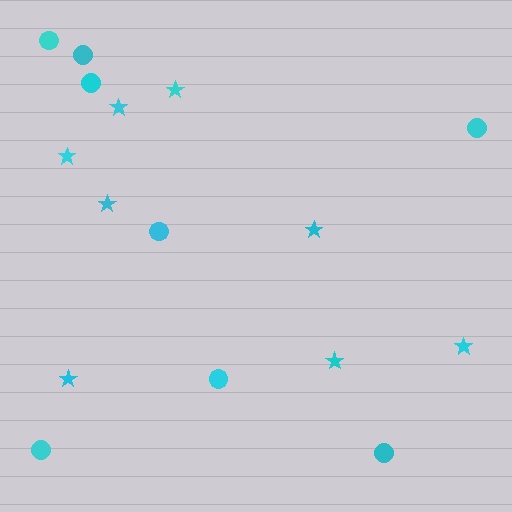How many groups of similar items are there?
There are 2 groups: one group of circles (8) and one group of stars (8).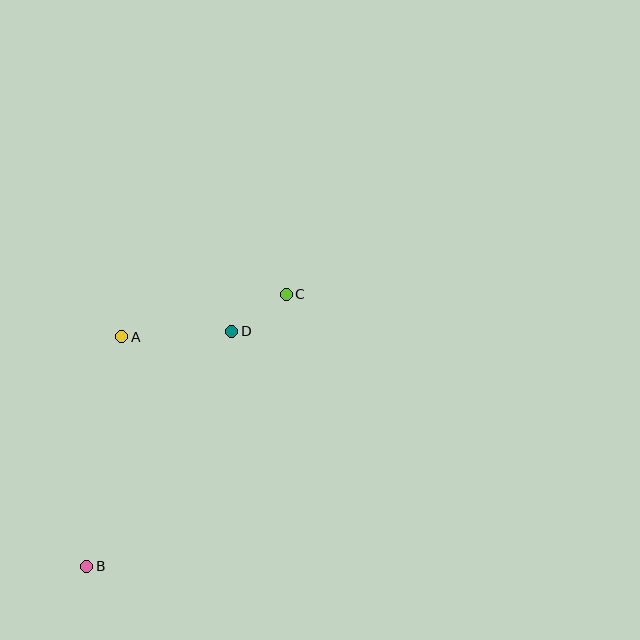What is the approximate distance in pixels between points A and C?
The distance between A and C is approximately 170 pixels.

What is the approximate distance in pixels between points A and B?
The distance between A and B is approximately 232 pixels.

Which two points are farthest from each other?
Points B and C are farthest from each other.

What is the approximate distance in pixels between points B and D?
The distance between B and D is approximately 276 pixels.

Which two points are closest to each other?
Points C and D are closest to each other.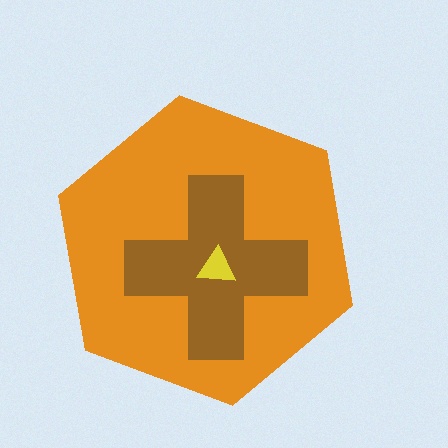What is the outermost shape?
The orange hexagon.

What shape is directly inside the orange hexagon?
The brown cross.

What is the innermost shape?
The yellow triangle.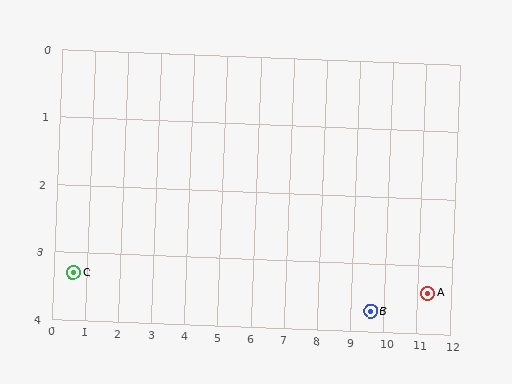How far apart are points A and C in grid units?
Points A and C are about 10.7 grid units apart.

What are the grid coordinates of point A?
Point A is at approximately (11.3, 3.4).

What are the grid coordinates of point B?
Point B is at approximately (9.6, 3.7).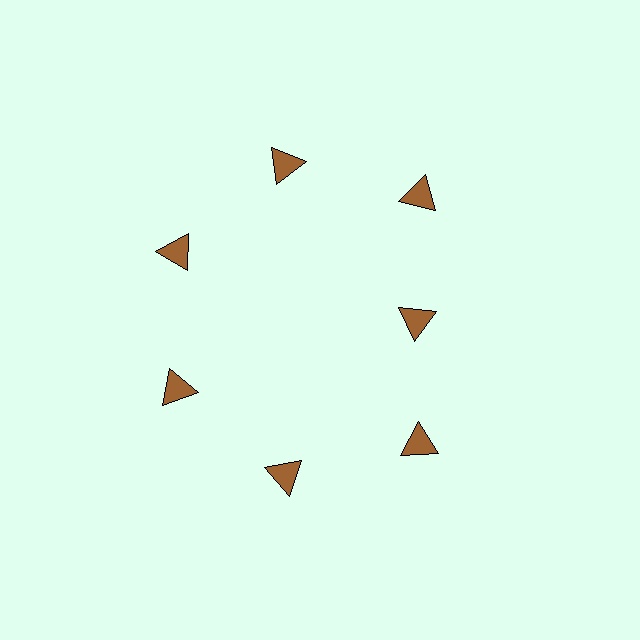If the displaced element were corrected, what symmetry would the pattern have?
It would have 7-fold rotational symmetry — the pattern would map onto itself every 51 degrees.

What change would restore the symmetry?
The symmetry would be restored by moving it outward, back onto the ring so that all 7 triangles sit at equal angles and equal distance from the center.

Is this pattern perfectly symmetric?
No. The 7 brown triangles are arranged in a ring, but one element near the 3 o'clock position is pulled inward toward the center, breaking the 7-fold rotational symmetry.